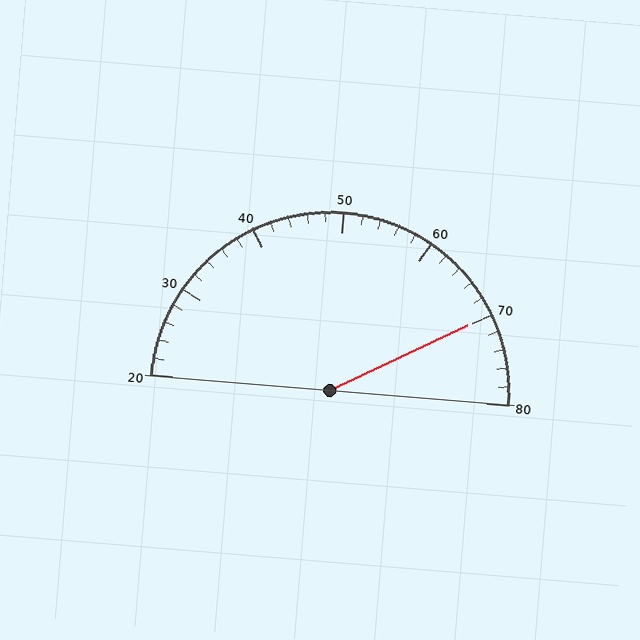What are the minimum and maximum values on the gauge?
The gauge ranges from 20 to 80.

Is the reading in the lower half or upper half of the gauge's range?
The reading is in the upper half of the range (20 to 80).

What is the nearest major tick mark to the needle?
The nearest major tick mark is 70.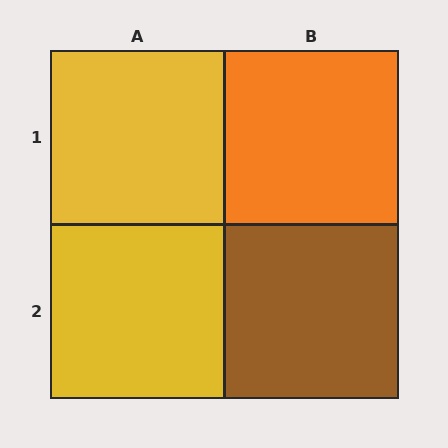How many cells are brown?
1 cell is brown.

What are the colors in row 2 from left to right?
Yellow, brown.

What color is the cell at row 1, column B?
Orange.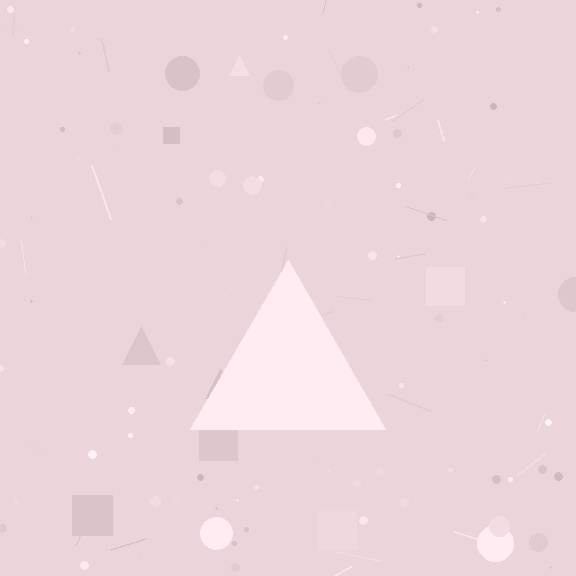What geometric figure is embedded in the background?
A triangle is embedded in the background.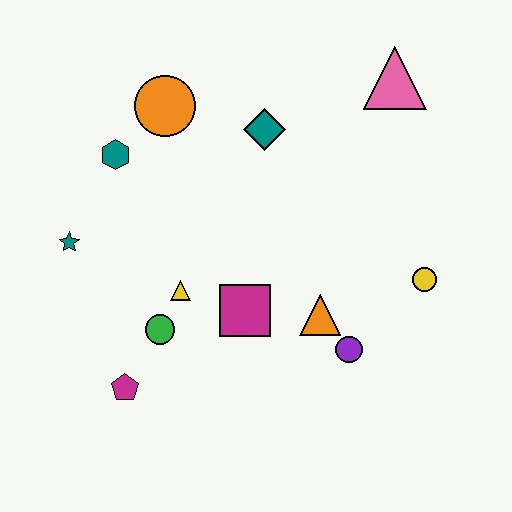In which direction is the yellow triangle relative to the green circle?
The yellow triangle is above the green circle.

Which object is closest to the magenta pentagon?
The green circle is closest to the magenta pentagon.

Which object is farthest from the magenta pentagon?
The pink triangle is farthest from the magenta pentagon.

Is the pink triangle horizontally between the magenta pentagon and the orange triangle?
No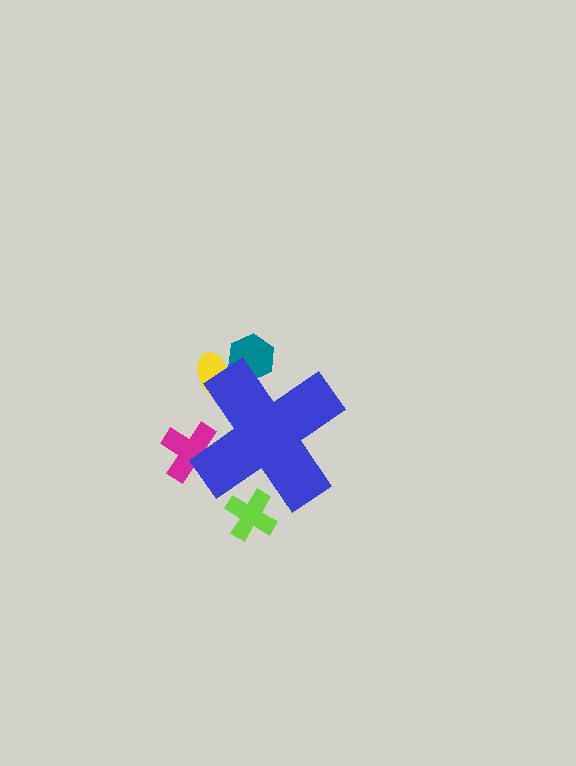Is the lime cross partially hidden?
Yes, the lime cross is partially hidden behind the blue cross.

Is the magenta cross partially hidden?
Yes, the magenta cross is partially hidden behind the blue cross.